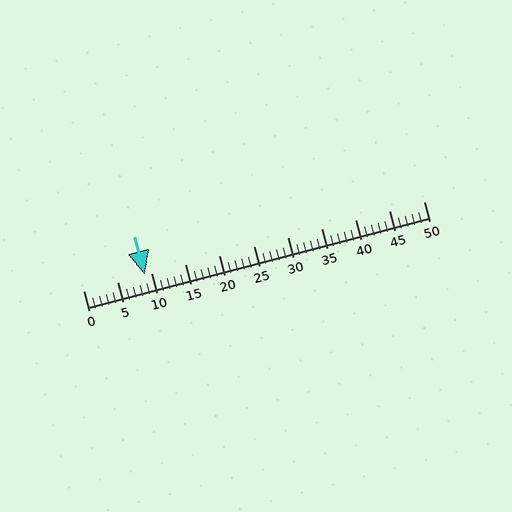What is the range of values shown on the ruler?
The ruler shows values from 0 to 50.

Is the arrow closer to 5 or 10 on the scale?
The arrow is closer to 10.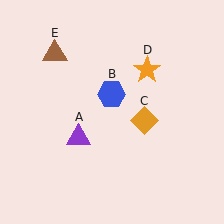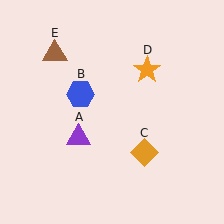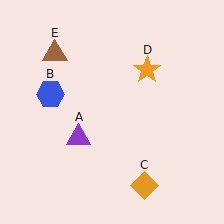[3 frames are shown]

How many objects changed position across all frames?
2 objects changed position: blue hexagon (object B), orange diamond (object C).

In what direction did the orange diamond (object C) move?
The orange diamond (object C) moved down.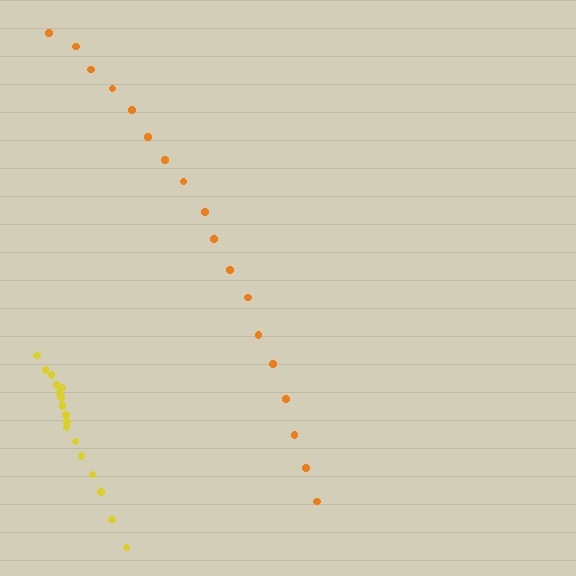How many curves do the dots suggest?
There are 2 distinct paths.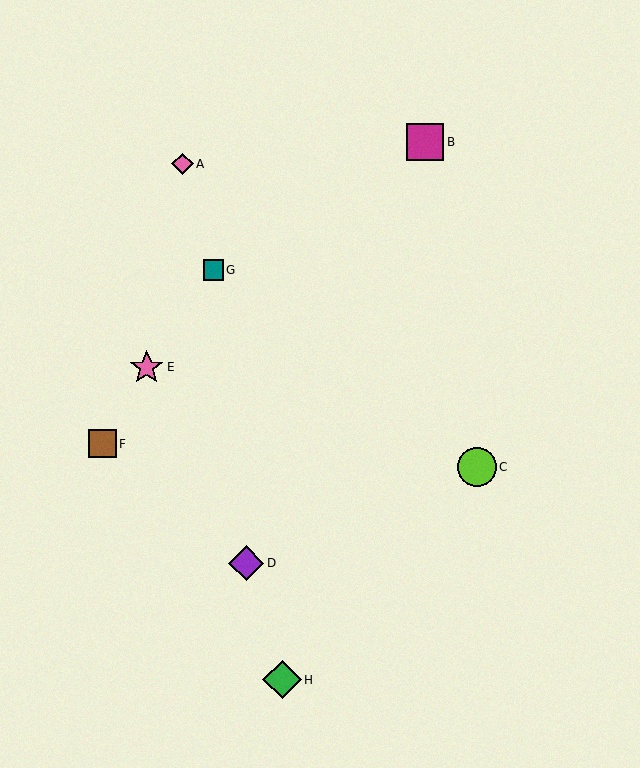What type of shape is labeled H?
Shape H is a green diamond.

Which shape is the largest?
The lime circle (labeled C) is the largest.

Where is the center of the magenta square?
The center of the magenta square is at (425, 142).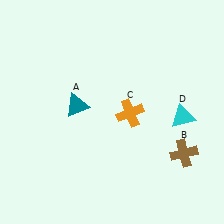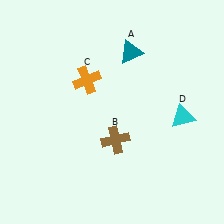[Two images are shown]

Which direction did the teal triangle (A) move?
The teal triangle (A) moved right.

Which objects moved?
The objects that moved are: the teal triangle (A), the brown cross (B), the orange cross (C).